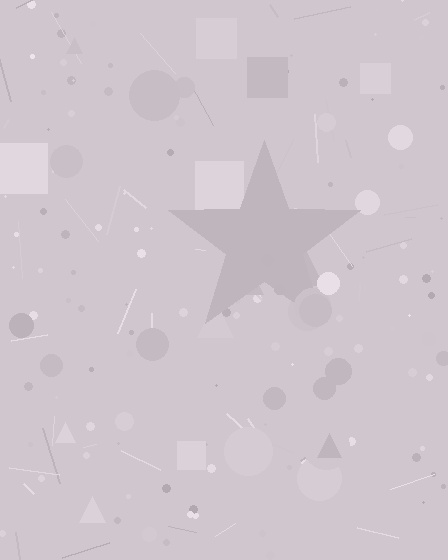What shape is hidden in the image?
A star is hidden in the image.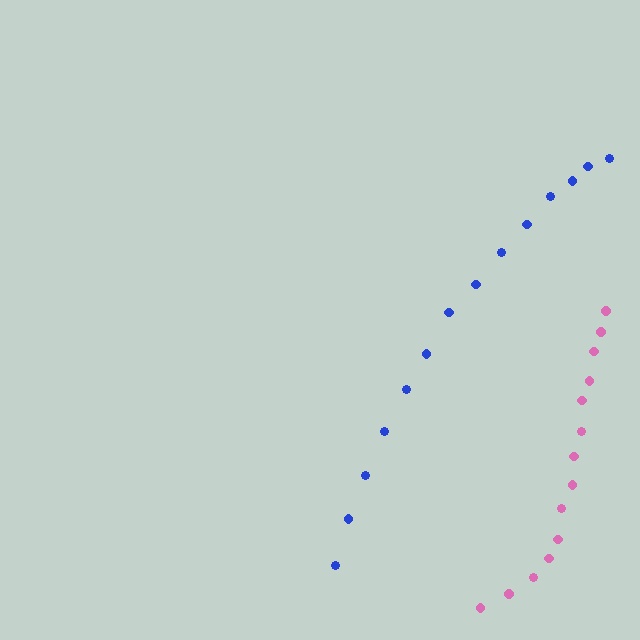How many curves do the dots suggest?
There are 2 distinct paths.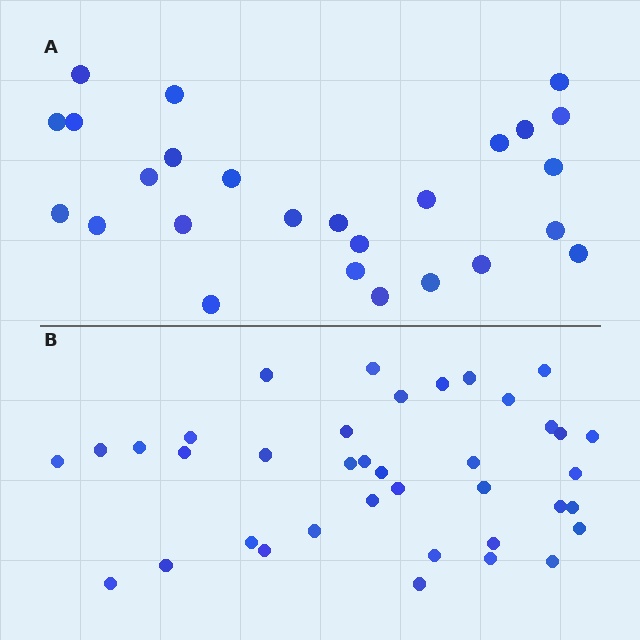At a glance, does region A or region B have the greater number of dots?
Region B (the bottom region) has more dots.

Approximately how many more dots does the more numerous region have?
Region B has roughly 12 or so more dots than region A.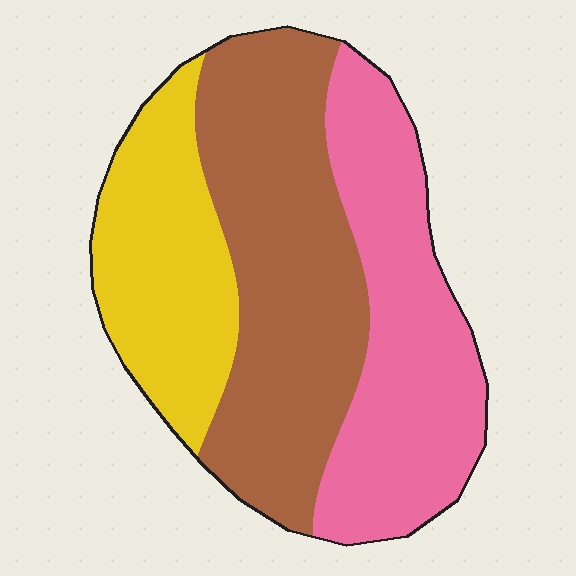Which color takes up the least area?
Yellow, at roughly 25%.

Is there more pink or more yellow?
Pink.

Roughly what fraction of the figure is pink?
Pink covers roughly 35% of the figure.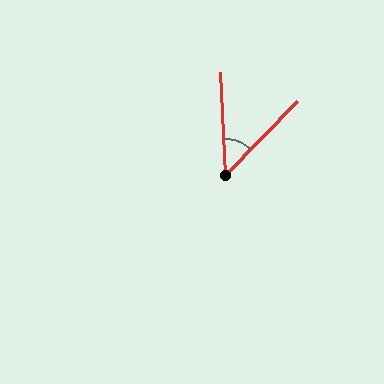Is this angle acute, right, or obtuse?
It is acute.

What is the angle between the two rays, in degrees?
Approximately 47 degrees.